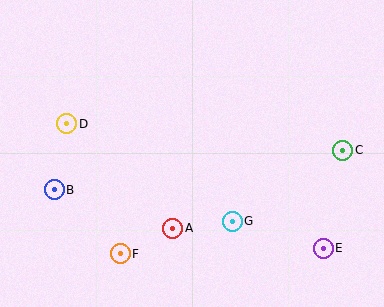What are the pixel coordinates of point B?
Point B is at (54, 190).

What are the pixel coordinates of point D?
Point D is at (67, 124).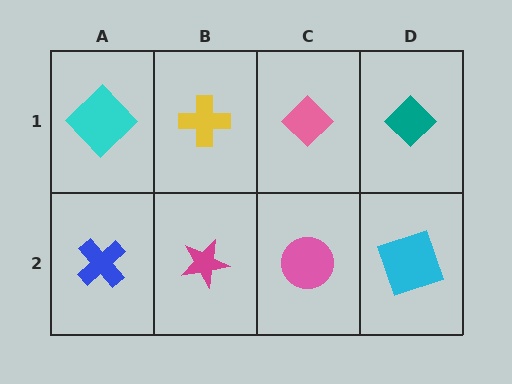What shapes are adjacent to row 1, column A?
A blue cross (row 2, column A), a yellow cross (row 1, column B).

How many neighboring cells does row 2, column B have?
3.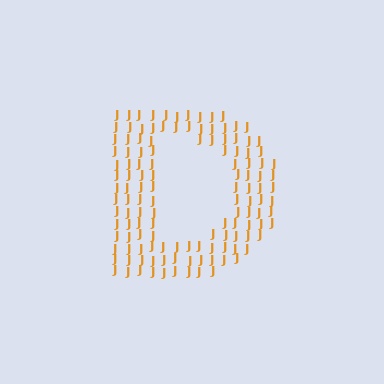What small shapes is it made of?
It is made of small letter J's.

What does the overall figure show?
The overall figure shows the letter D.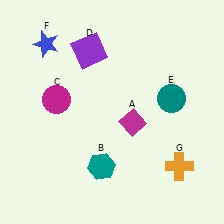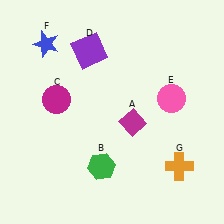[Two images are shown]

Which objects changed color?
B changed from teal to green. E changed from teal to pink.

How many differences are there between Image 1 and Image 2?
There are 2 differences between the two images.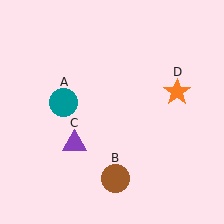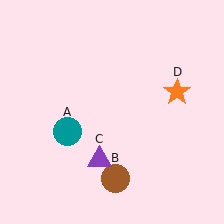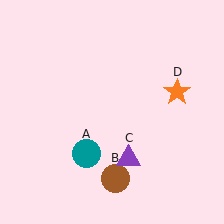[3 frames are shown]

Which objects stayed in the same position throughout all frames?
Brown circle (object B) and orange star (object D) remained stationary.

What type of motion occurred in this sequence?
The teal circle (object A), purple triangle (object C) rotated counterclockwise around the center of the scene.